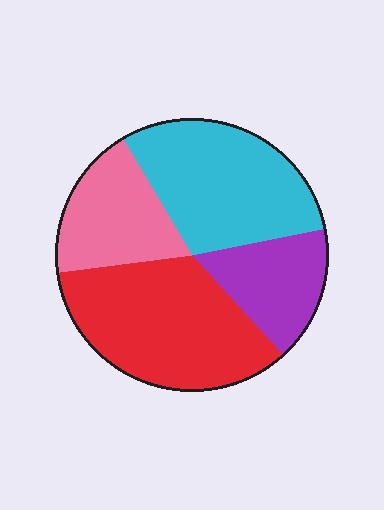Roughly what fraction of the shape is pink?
Pink takes up less than a quarter of the shape.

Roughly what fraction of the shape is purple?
Purple takes up about one sixth (1/6) of the shape.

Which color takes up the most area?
Red, at roughly 35%.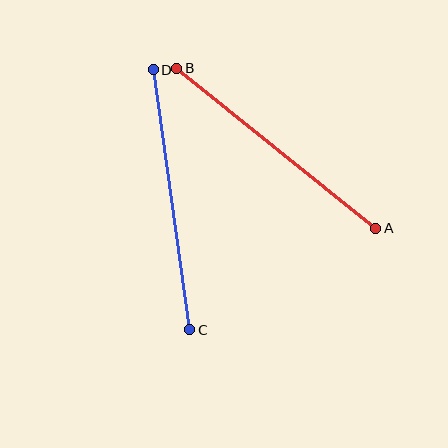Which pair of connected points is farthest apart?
Points C and D are farthest apart.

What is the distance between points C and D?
The distance is approximately 262 pixels.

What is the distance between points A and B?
The distance is approximately 255 pixels.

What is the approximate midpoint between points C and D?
The midpoint is at approximately (171, 200) pixels.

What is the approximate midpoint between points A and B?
The midpoint is at approximately (276, 148) pixels.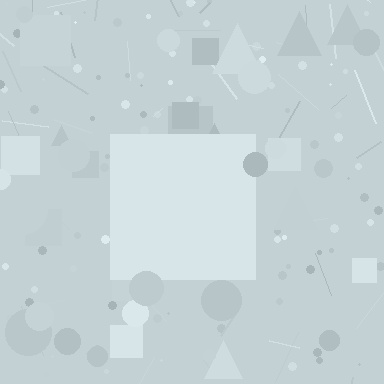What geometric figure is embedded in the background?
A square is embedded in the background.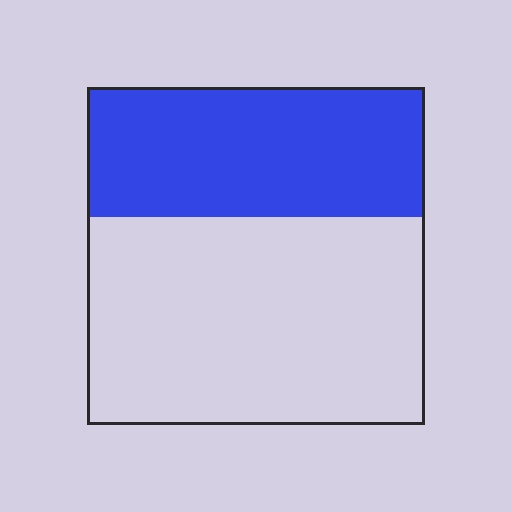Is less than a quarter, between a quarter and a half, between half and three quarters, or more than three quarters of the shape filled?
Between a quarter and a half.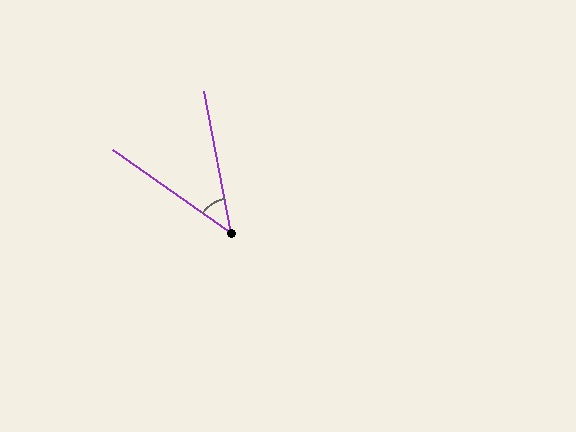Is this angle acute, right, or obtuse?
It is acute.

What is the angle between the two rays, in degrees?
Approximately 44 degrees.